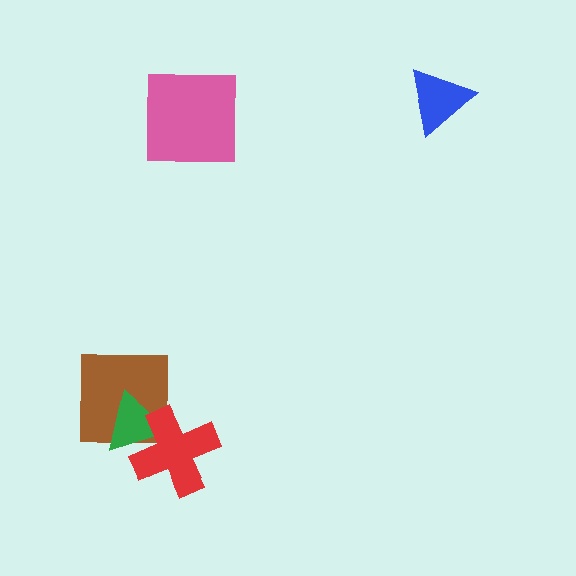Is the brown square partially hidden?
Yes, it is partially covered by another shape.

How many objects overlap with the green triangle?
2 objects overlap with the green triangle.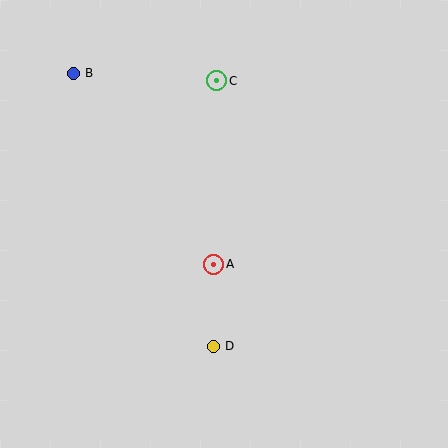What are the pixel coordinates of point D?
Point D is at (213, 346).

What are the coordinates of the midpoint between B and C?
The midpoint between B and C is at (145, 77).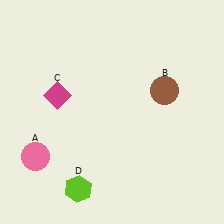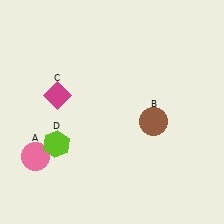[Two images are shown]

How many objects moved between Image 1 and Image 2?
2 objects moved between the two images.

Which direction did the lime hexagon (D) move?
The lime hexagon (D) moved up.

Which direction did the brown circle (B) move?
The brown circle (B) moved down.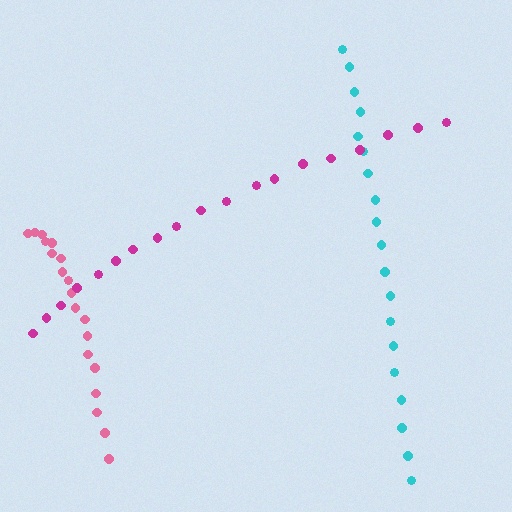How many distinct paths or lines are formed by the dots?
There are 3 distinct paths.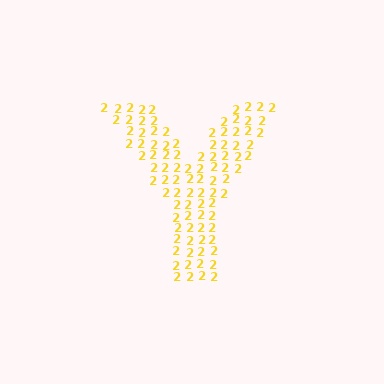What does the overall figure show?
The overall figure shows the letter Y.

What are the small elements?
The small elements are digit 2's.